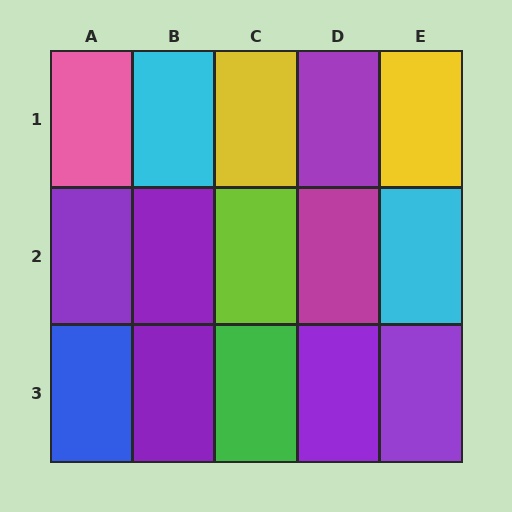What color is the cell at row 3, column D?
Purple.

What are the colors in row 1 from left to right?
Pink, cyan, yellow, purple, yellow.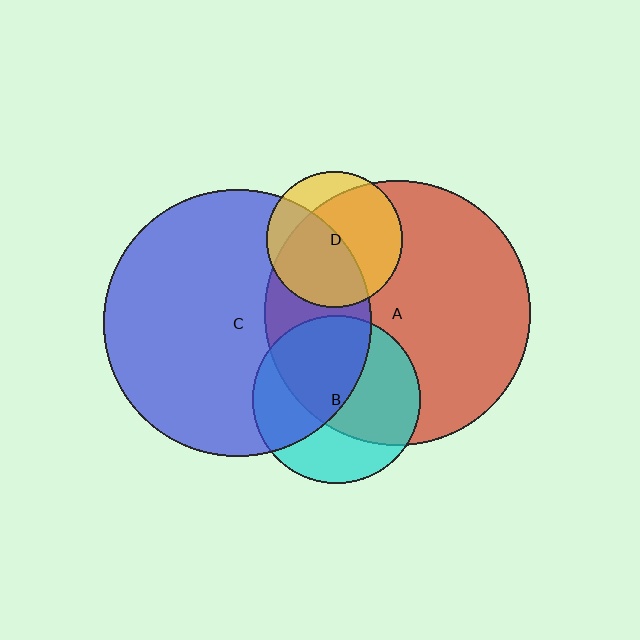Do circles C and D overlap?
Yes.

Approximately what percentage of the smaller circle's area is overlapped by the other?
Approximately 50%.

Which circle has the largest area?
Circle C (blue).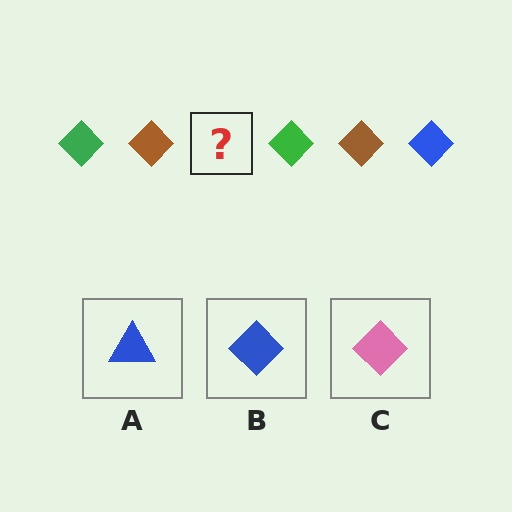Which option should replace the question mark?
Option B.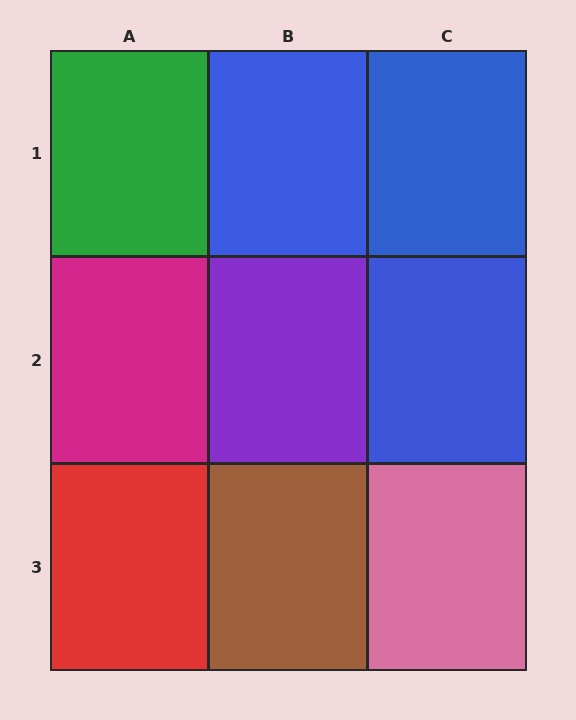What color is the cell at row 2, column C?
Blue.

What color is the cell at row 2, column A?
Magenta.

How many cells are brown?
1 cell is brown.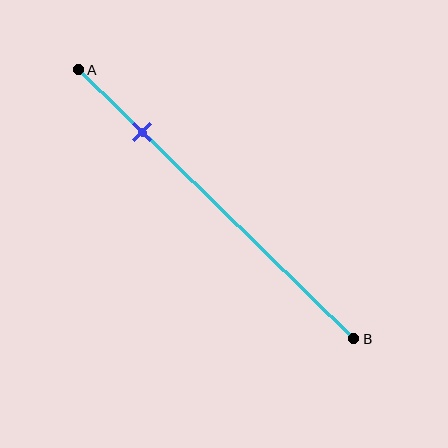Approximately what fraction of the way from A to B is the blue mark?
The blue mark is approximately 25% of the way from A to B.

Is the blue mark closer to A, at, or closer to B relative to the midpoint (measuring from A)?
The blue mark is closer to point A than the midpoint of segment AB.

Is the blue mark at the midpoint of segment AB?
No, the mark is at about 25% from A, not at the 50% midpoint.